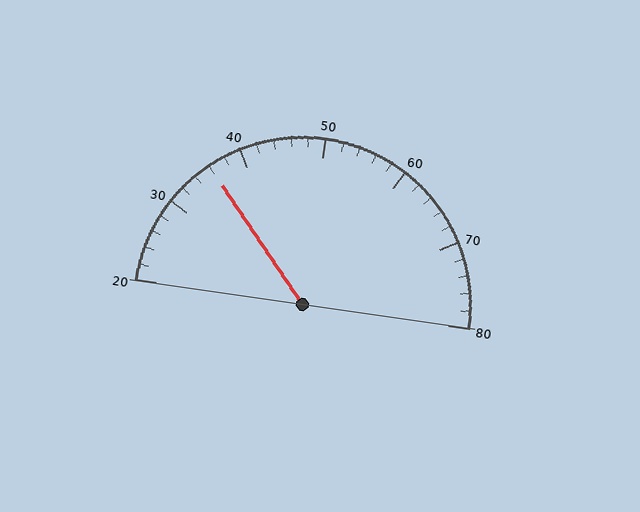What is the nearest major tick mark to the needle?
The nearest major tick mark is 40.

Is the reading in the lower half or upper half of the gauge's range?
The reading is in the lower half of the range (20 to 80).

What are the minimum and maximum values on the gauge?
The gauge ranges from 20 to 80.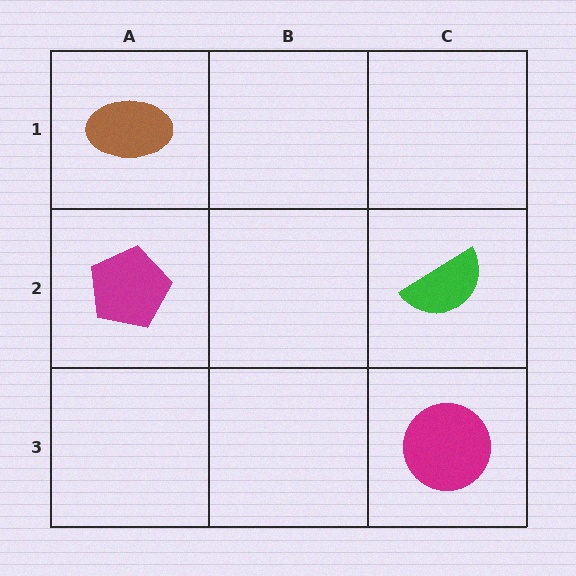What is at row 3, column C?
A magenta circle.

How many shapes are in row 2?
2 shapes.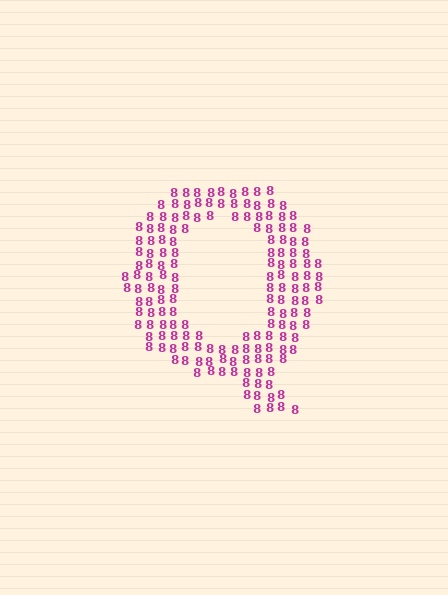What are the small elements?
The small elements are digit 8's.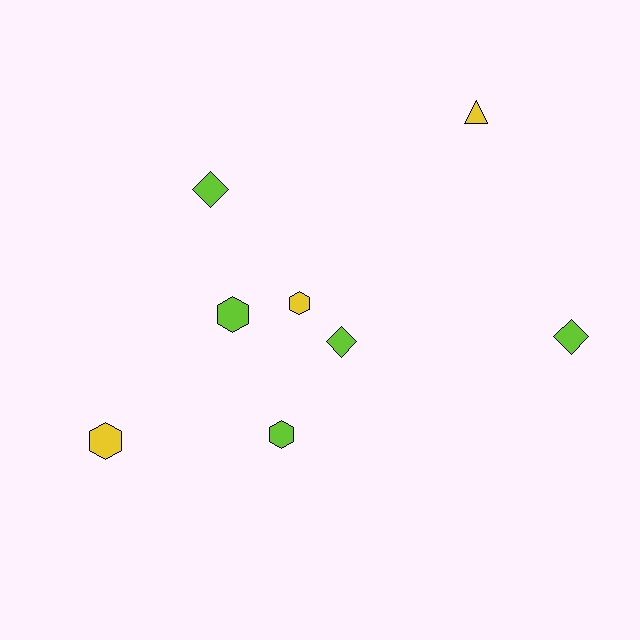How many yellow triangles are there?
There is 1 yellow triangle.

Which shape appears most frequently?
Hexagon, with 4 objects.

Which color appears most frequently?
Lime, with 5 objects.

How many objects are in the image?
There are 8 objects.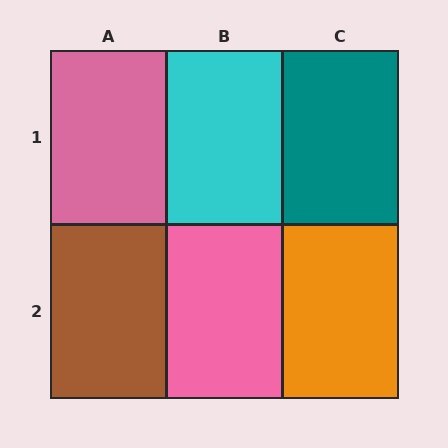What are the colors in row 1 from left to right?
Pink, cyan, teal.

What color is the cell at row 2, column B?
Pink.